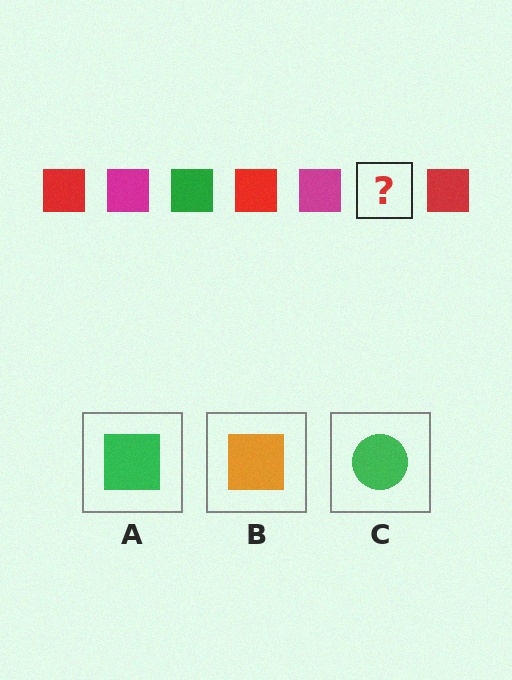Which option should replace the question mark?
Option A.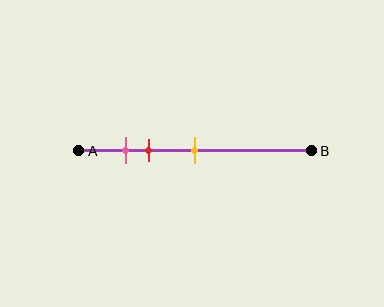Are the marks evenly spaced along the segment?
No, the marks are not evenly spaced.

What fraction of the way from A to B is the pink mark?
The pink mark is approximately 20% (0.2) of the way from A to B.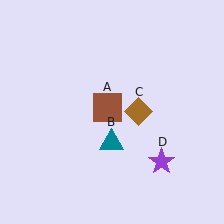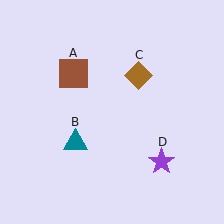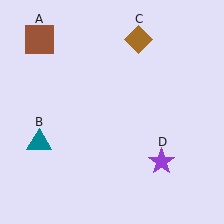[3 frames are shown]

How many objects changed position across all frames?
3 objects changed position: brown square (object A), teal triangle (object B), brown diamond (object C).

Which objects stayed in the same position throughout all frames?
Purple star (object D) remained stationary.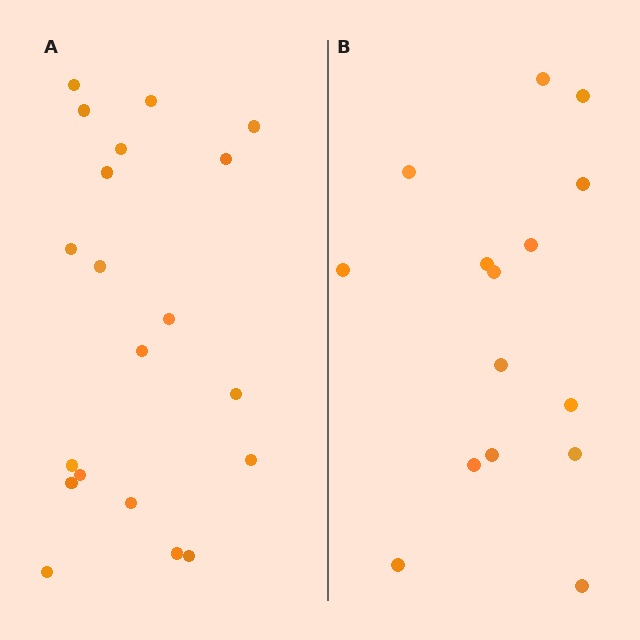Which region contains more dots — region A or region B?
Region A (the left region) has more dots.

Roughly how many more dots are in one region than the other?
Region A has about 5 more dots than region B.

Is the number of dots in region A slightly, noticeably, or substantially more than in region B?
Region A has noticeably more, but not dramatically so. The ratio is roughly 1.3 to 1.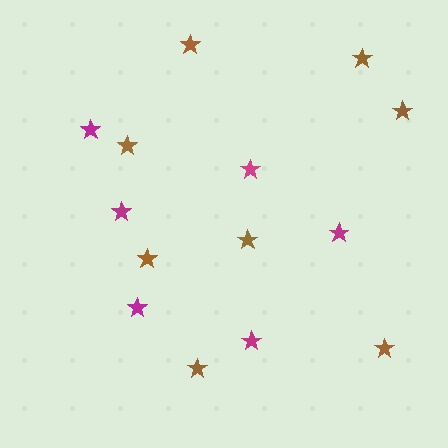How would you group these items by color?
There are 2 groups: one group of brown stars (8) and one group of magenta stars (6).